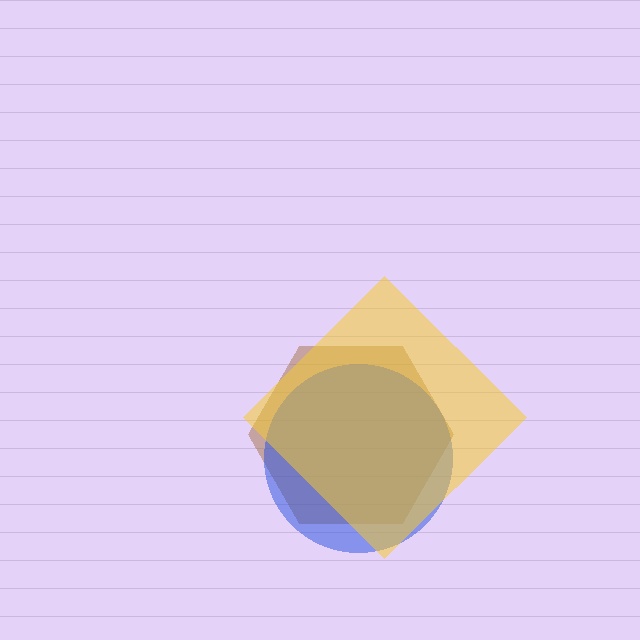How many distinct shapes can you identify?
There are 3 distinct shapes: a brown hexagon, a blue circle, a yellow diamond.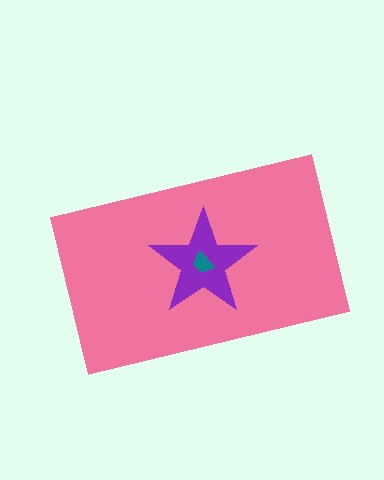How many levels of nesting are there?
3.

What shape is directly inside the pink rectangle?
The purple star.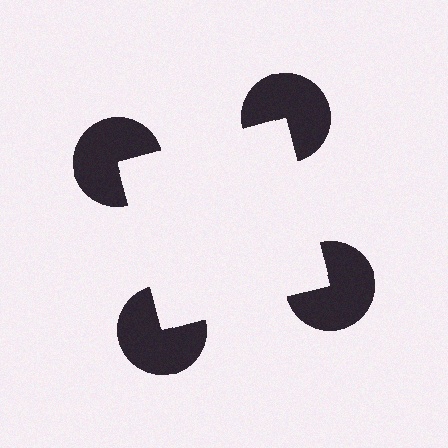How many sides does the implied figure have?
4 sides.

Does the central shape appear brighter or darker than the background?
It typically appears slightly brighter than the background, even though no actual brightness change is drawn.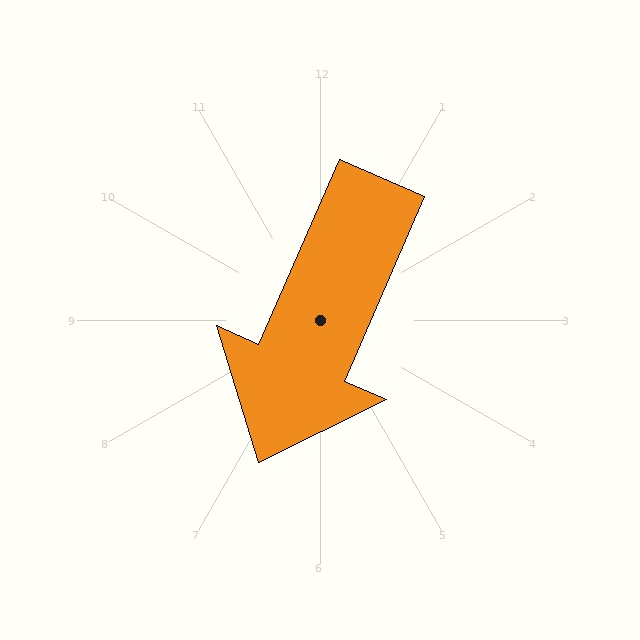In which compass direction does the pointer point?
Southwest.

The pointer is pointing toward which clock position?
Roughly 7 o'clock.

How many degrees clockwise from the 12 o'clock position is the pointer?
Approximately 204 degrees.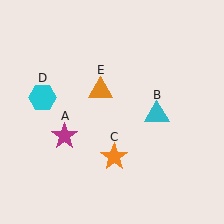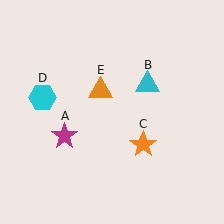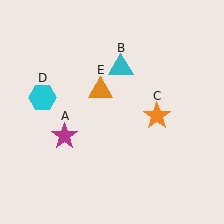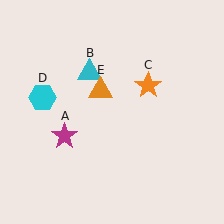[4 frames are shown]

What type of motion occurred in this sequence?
The cyan triangle (object B), orange star (object C) rotated counterclockwise around the center of the scene.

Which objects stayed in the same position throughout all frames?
Magenta star (object A) and cyan hexagon (object D) and orange triangle (object E) remained stationary.